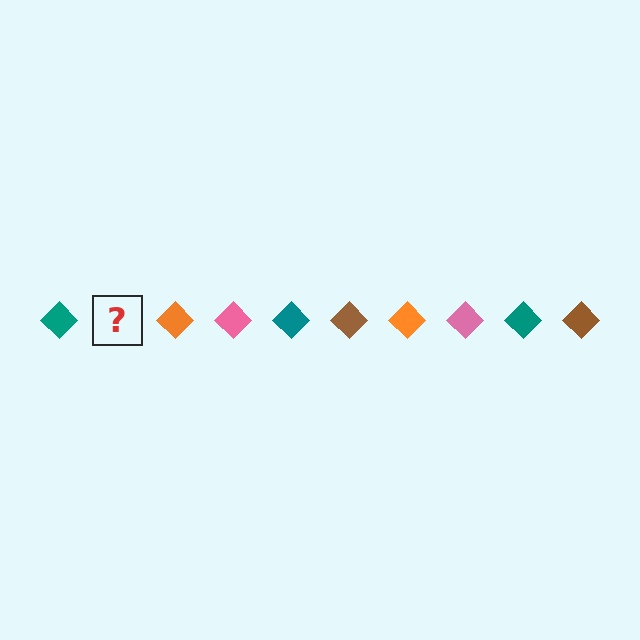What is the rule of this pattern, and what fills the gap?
The rule is that the pattern cycles through teal, brown, orange, pink diamonds. The gap should be filled with a brown diamond.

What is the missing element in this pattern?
The missing element is a brown diamond.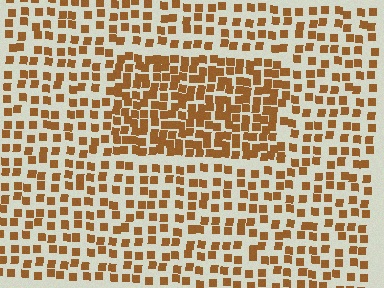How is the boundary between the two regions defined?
The boundary is defined by a change in element density (approximately 1.8x ratio). All elements are the same color, size, and shape.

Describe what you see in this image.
The image contains small brown elements arranged at two different densities. A rectangle-shaped region is visible where the elements are more densely packed than the surrounding area.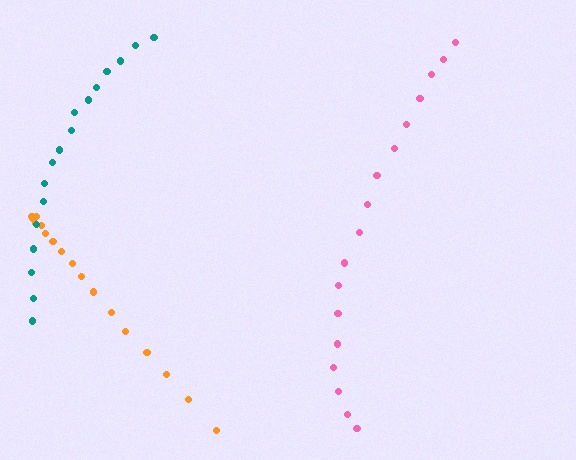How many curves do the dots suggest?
There are 3 distinct paths.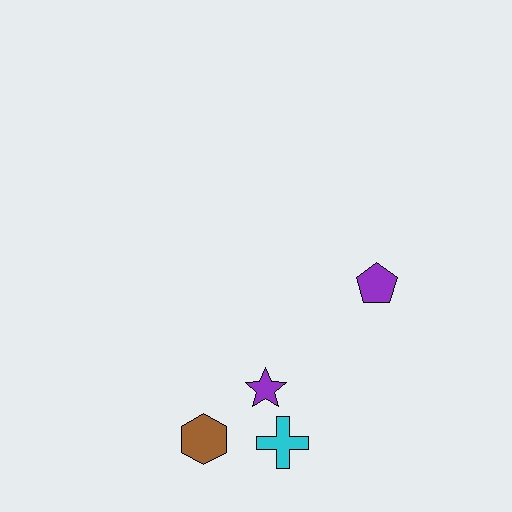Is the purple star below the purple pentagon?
Yes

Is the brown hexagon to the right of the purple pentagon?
No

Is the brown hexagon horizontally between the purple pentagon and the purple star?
No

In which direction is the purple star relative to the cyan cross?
The purple star is above the cyan cross.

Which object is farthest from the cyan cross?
The purple pentagon is farthest from the cyan cross.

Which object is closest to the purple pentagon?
The purple star is closest to the purple pentagon.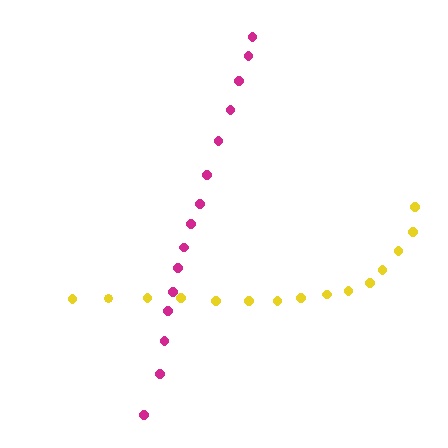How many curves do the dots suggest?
There are 2 distinct paths.